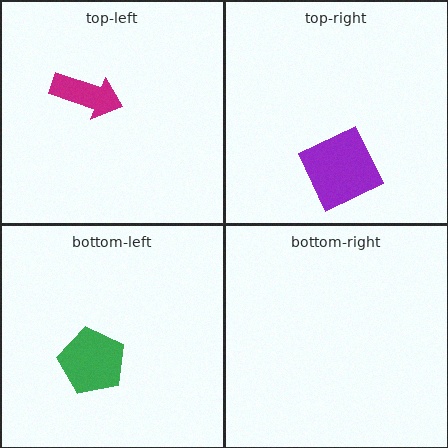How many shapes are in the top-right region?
1.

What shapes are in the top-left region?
The magenta arrow.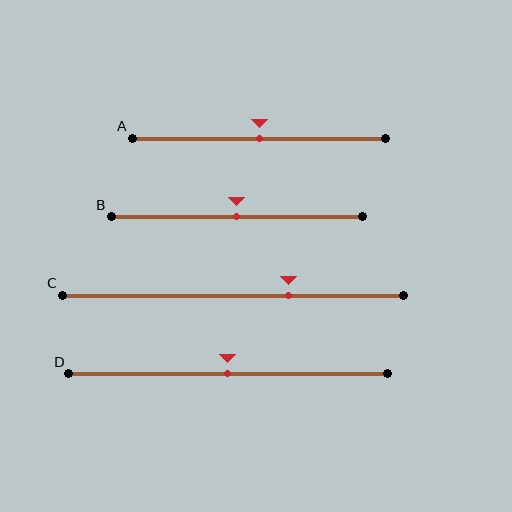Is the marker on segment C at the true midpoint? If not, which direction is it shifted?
No, the marker on segment C is shifted to the right by about 16% of the segment length.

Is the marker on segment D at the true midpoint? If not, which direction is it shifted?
Yes, the marker on segment D is at the true midpoint.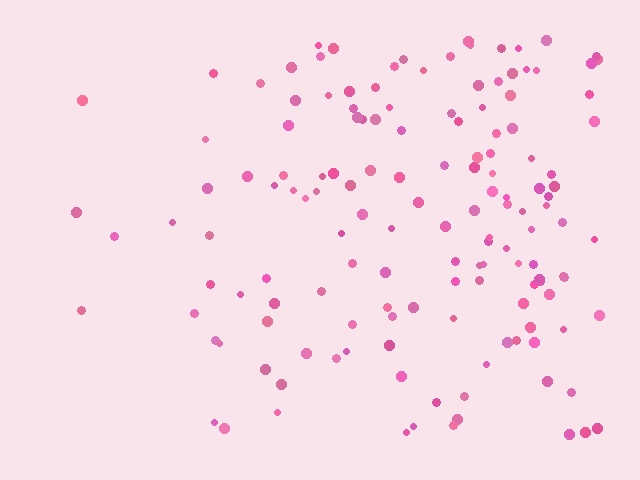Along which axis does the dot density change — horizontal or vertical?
Horizontal.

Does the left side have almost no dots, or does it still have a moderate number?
Still a moderate number, just noticeably fewer than the right.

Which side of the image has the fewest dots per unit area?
The left.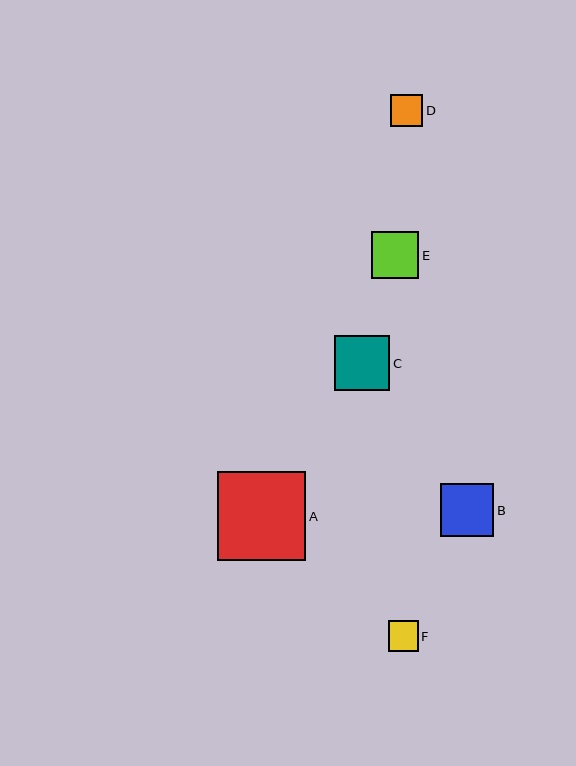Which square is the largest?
Square A is the largest with a size of approximately 89 pixels.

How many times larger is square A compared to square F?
Square A is approximately 2.9 times the size of square F.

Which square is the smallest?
Square F is the smallest with a size of approximately 30 pixels.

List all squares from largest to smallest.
From largest to smallest: A, C, B, E, D, F.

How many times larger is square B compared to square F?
Square B is approximately 1.7 times the size of square F.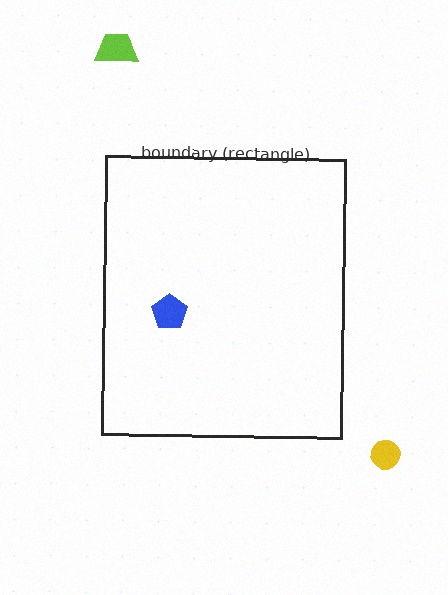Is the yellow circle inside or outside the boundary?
Outside.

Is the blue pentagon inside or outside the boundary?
Inside.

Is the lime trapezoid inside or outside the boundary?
Outside.